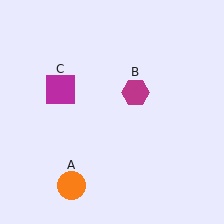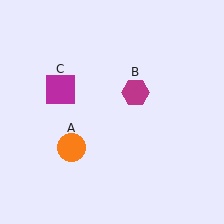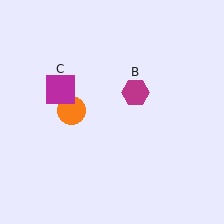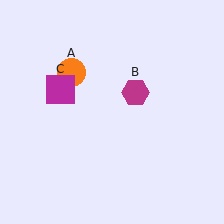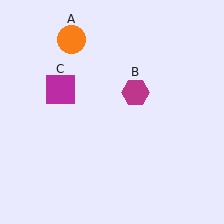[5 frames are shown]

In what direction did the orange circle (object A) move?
The orange circle (object A) moved up.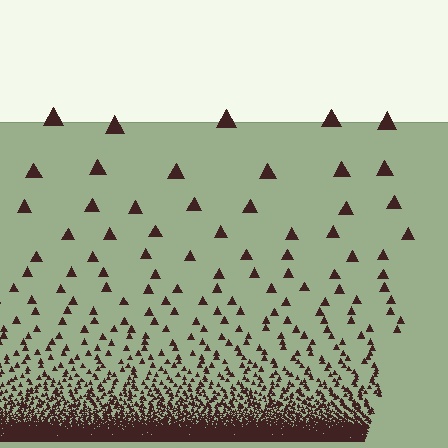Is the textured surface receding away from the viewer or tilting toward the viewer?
The surface appears to tilt toward the viewer. Texture elements get larger and sparser toward the top.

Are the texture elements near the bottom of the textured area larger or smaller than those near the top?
Smaller. The gradient is inverted — elements near the bottom are smaller and denser.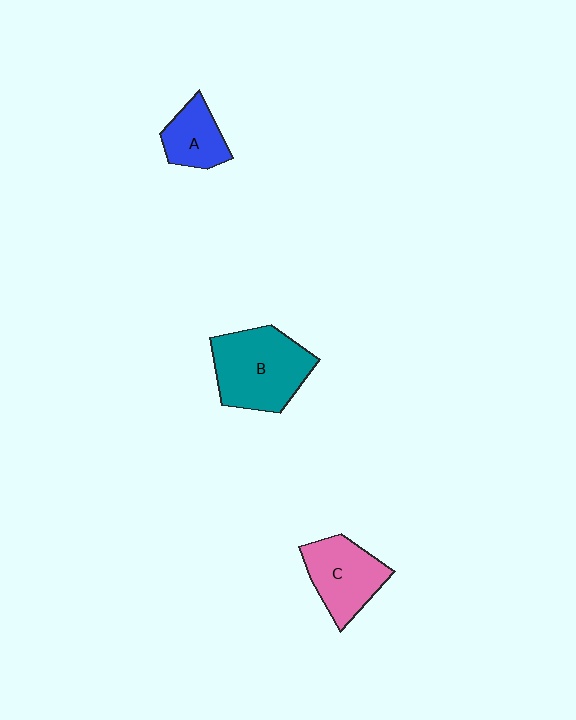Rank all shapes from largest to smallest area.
From largest to smallest: B (teal), C (pink), A (blue).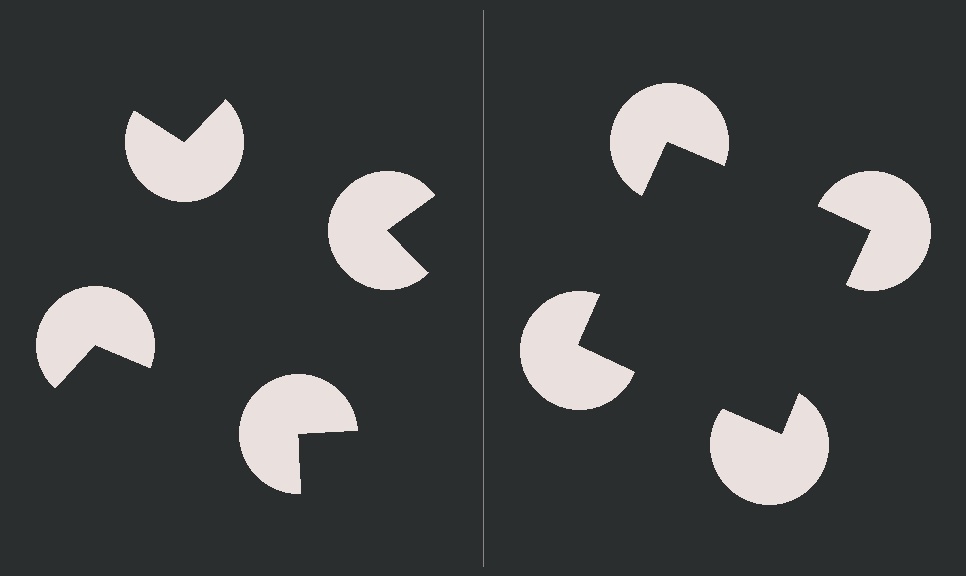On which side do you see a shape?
An illusory square appears on the right side. On the left side the wedge cuts are rotated, so no coherent shape forms.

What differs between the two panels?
The pac-man discs are positioned identically on both sides; only the wedge orientations differ. On the right they align to a square; on the left they are misaligned.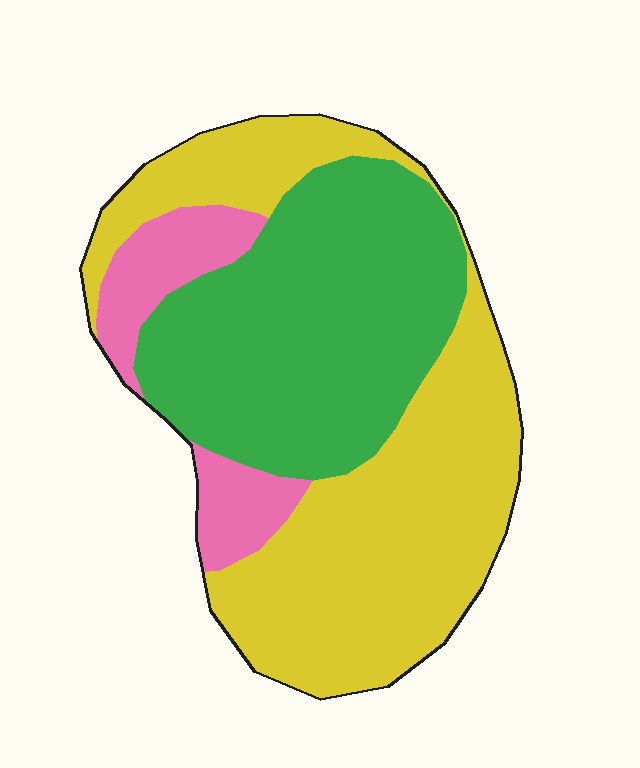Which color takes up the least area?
Pink, at roughly 10%.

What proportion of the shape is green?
Green covers around 40% of the shape.